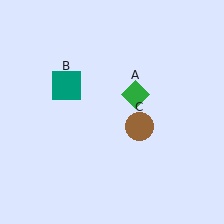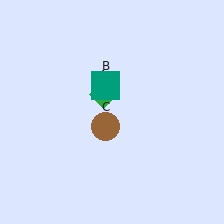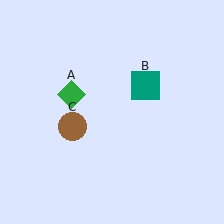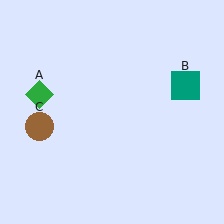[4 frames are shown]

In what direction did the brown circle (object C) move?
The brown circle (object C) moved left.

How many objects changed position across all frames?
3 objects changed position: green diamond (object A), teal square (object B), brown circle (object C).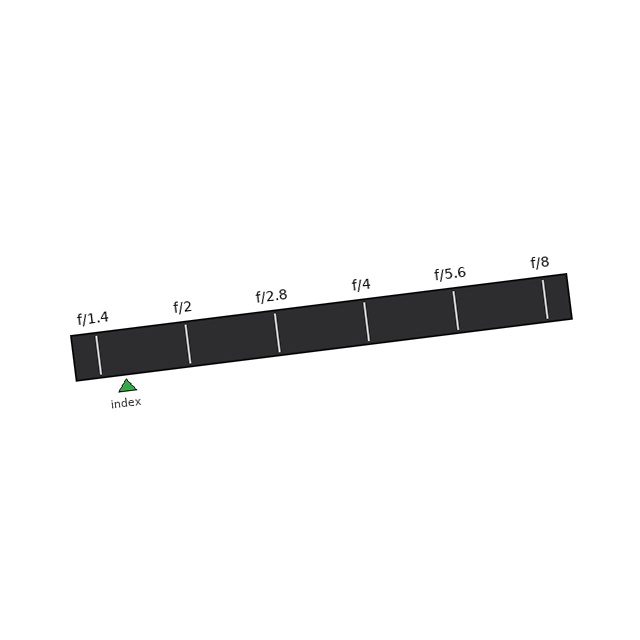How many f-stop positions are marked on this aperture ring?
There are 6 f-stop positions marked.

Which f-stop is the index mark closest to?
The index mark is closest to f/1.4.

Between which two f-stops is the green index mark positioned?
The index mark is between f/1.4 and f/2.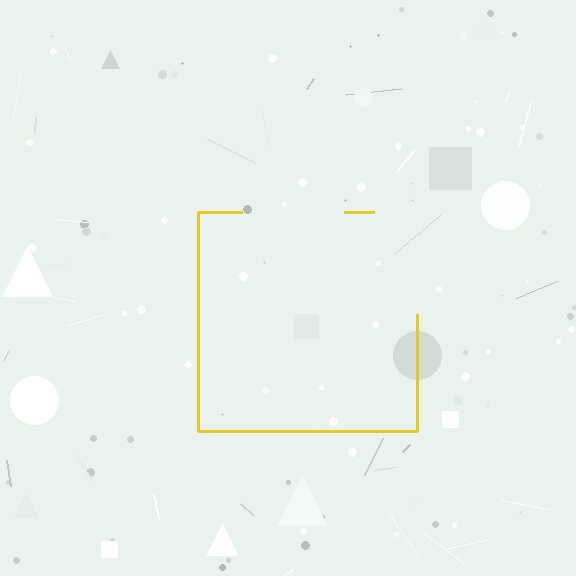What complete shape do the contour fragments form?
The contour fragments form a square.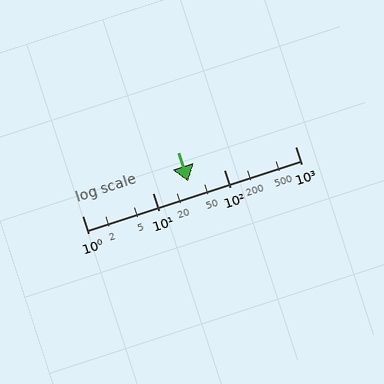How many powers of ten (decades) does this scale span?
The scale spans 3 decades, from 1 to 1000.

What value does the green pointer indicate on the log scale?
The pointer indicates approximately 31.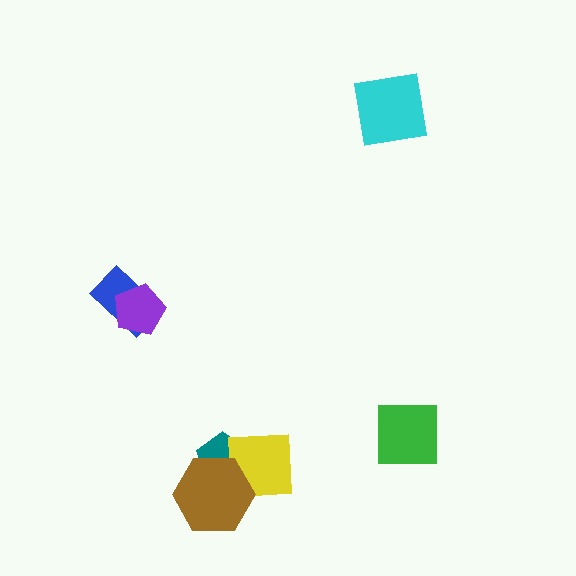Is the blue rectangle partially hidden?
Yes, it is partially covered by another shape.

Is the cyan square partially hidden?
No, no other shape covers it.